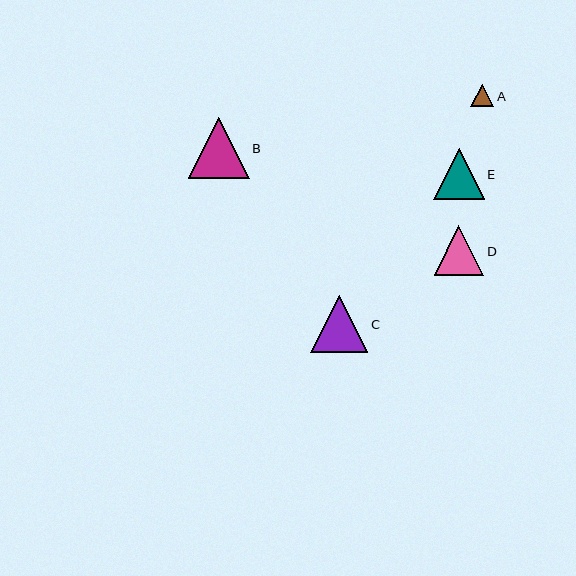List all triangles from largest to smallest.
From largest to smallest: B, C, E, D, A.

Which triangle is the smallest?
Triangle A is the smallest with a size of approximately 23 pixels.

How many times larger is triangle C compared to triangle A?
Triangle C is approximately 2.5 times the size of triangle A.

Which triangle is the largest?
Triangle B is the largest with a size of approximately 61 pixels.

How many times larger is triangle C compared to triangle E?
Triangle C is approximately 1.1 times the size of triangle E.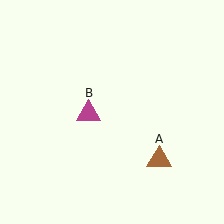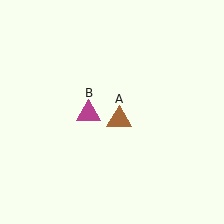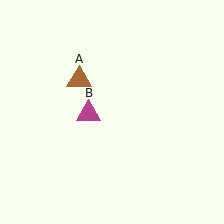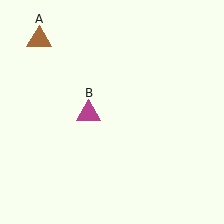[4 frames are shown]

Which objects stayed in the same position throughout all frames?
Magenta triangle (object B) remained stationary.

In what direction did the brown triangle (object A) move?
The brown triangle (object A) moved up and to the left.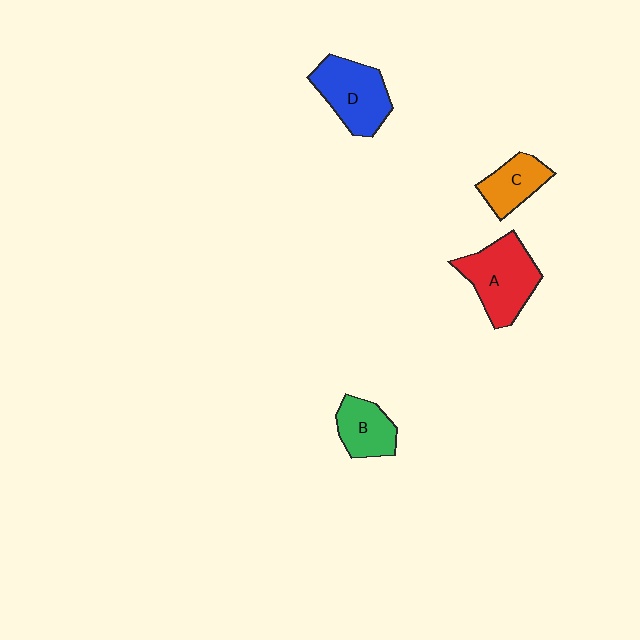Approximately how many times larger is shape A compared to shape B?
Approximately 1.6 times.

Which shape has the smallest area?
Shape C (orange).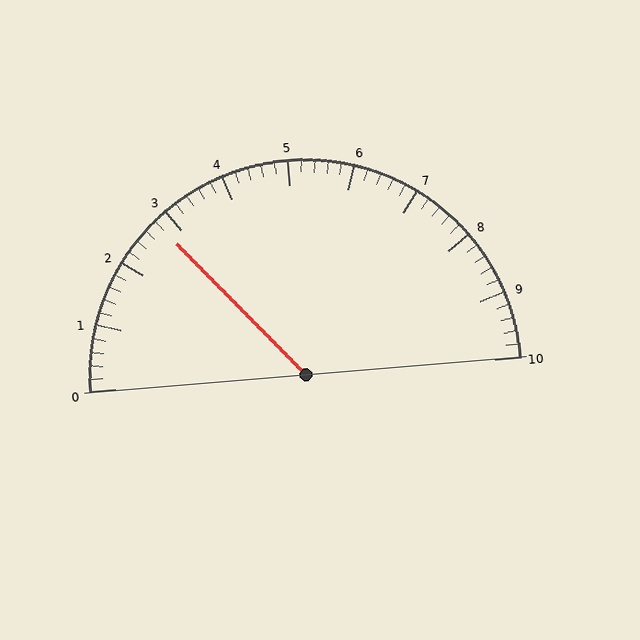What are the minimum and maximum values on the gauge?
The gauge ranges from 0 to 10.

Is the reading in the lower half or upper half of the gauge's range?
The reading is in the lower half of the range (0 to 10).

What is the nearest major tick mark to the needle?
The nearest major tick mark is 3.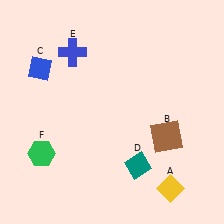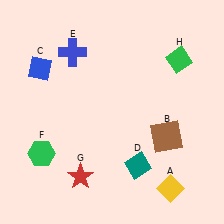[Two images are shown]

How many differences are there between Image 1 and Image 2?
There are 2 differences between the two images.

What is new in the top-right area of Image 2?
A green diamond (H) was added in the top-right area of Image 2.